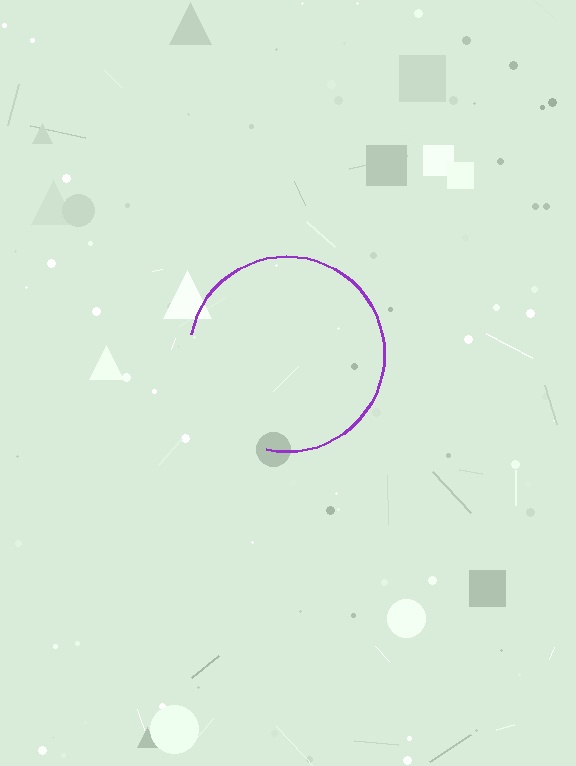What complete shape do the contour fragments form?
The contour fragments form a circle.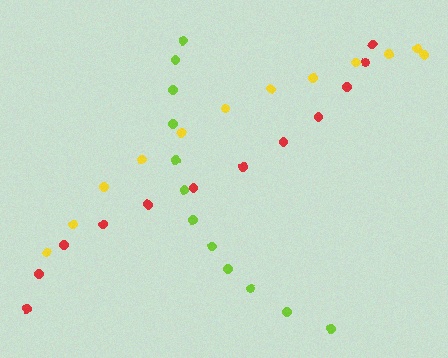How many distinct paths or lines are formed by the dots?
There are 3 distinct paths.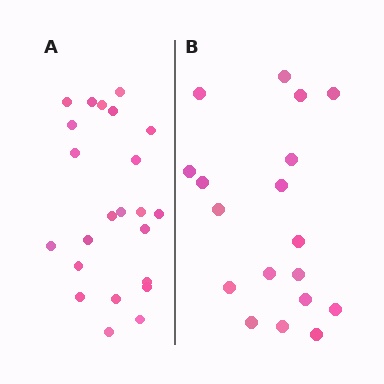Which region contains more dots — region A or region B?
Region A (the left region) has more dots.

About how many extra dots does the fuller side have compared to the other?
Region A has about 5 more dots than region B.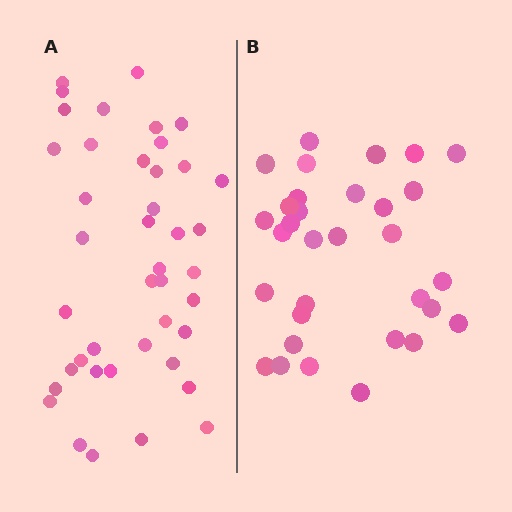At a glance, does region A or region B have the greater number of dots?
Region A (the left region) has more dots.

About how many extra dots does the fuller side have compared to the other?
Region A has roughly 10 or so more dots than region B.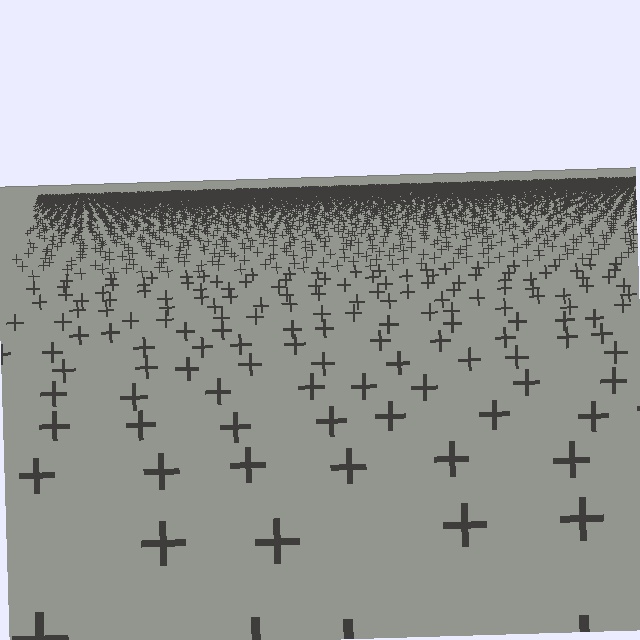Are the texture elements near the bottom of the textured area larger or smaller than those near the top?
Larger. Near the bottom, elements are closer to the viewer and appear at a bigger on-screen size.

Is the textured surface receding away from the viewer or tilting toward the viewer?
The surface is receding away from the viewer. Texture elements get smaller and denser toward the top.